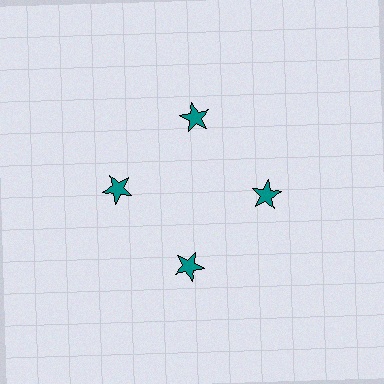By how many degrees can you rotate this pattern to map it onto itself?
The pattern maps onto itself every 90 degrees of rotation.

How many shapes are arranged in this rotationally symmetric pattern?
There are 4 shapes, arranged in 4 groups of 1.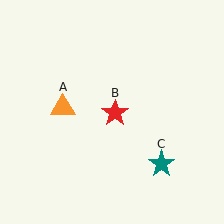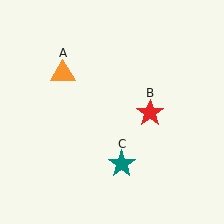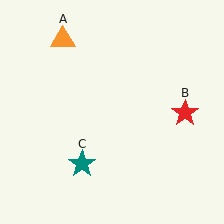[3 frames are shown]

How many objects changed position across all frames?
3 objects changed position: orange triangle (object A), red star (object B), teal star (object C).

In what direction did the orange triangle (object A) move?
The orange triangle (object A) moved up.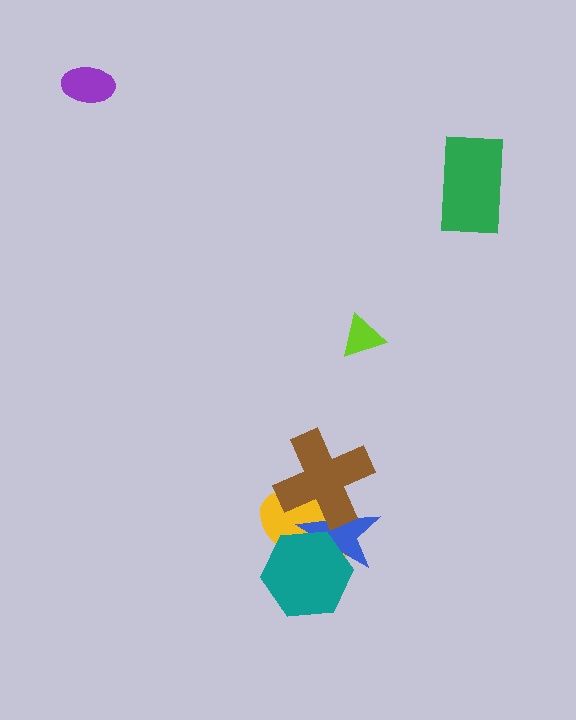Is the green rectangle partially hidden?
No, no other shape covers it.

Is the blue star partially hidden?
Yes, it is partially covered by another shape.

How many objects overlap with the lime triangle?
0 objects overlap with the lime triangle.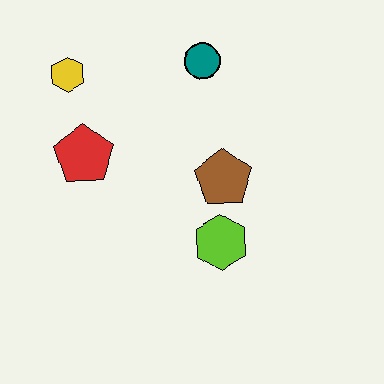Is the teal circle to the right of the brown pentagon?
No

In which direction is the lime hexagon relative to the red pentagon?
The lime hexagon is to the right of the red pentagon.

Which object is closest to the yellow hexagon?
The red pentagon is closest to the yellow hexagon.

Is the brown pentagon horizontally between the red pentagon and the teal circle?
No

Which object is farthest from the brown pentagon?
The yellow hexagon is farthest from the brown pentagon.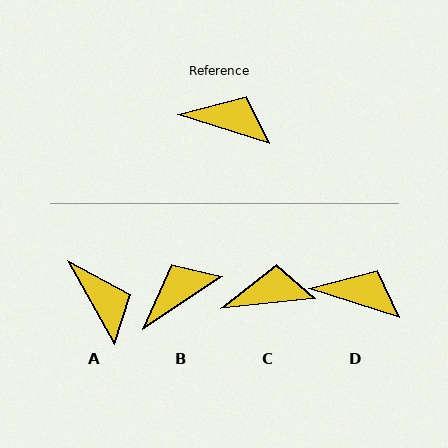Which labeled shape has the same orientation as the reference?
D.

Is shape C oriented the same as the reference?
No, it is off by about 24 degrees.